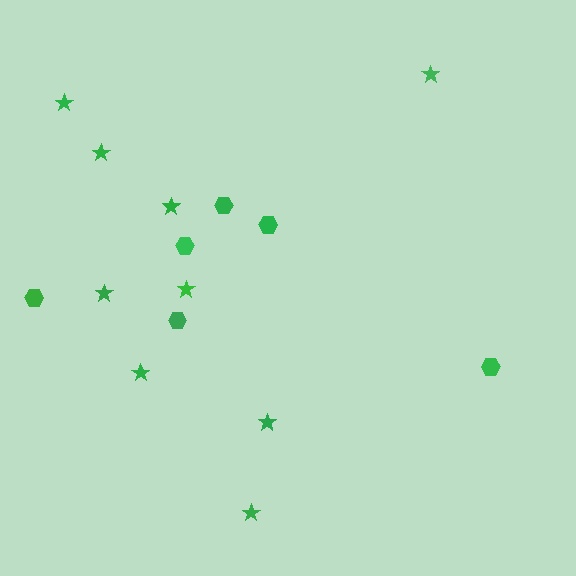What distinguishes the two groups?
There are 2 groups: one group of hexagons (6) and one group of stars (9).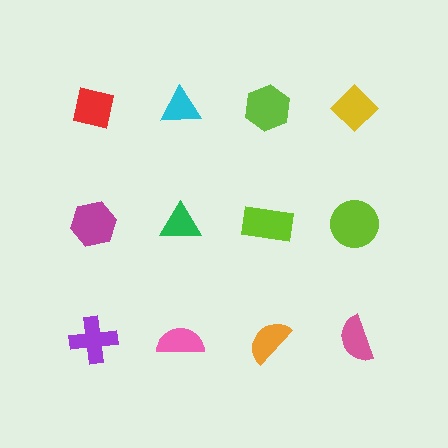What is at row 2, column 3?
A lime rectangle.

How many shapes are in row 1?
4 shapes.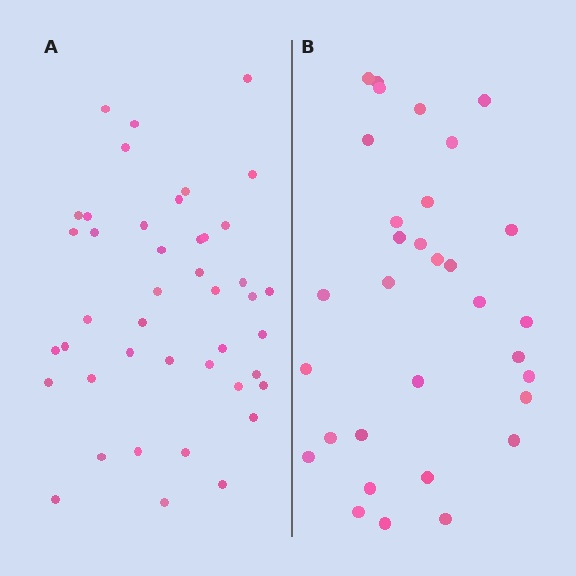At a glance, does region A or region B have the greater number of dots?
Region A (the left region) has more dots.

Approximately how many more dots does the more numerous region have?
Region A has roughly 12 or so more dots than region B.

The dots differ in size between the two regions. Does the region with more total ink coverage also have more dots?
No. Region B has more total ink coverage because its dots are larger, but region A actually contains more individual dots. Total area can be misleading — the number of items is what matters here.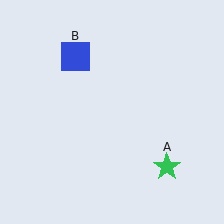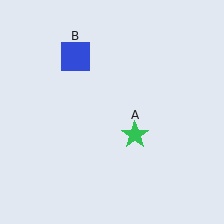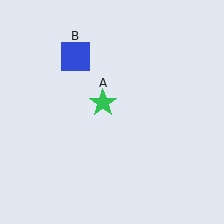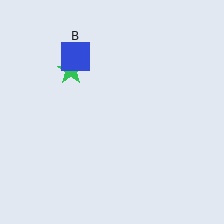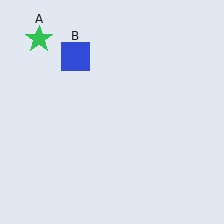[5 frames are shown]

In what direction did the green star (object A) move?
The green star (object A) moved up and to the left.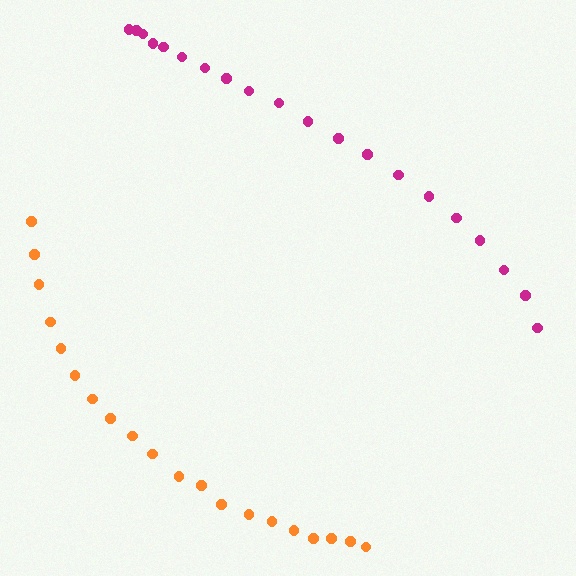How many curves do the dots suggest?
There are 2 distinct paths.